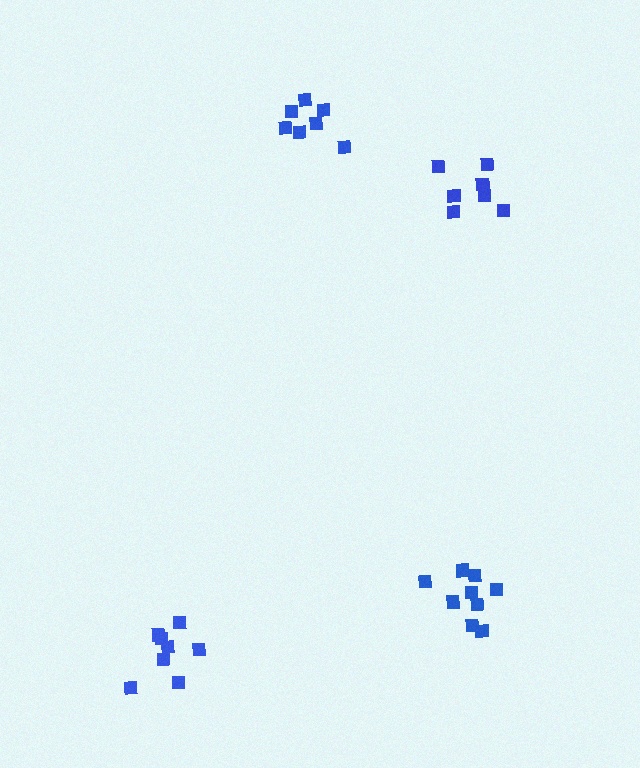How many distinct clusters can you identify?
There are 4 distinct clusters.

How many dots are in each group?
Group 1: 7 dots, Group 2: 9 dots, Group 3: 8 dots, Group 4: 7 dots (31 total).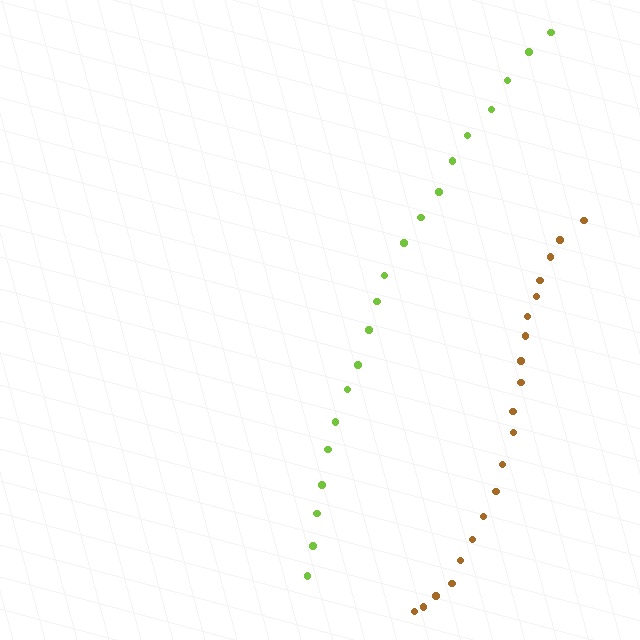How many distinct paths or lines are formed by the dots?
There are 2 distinct paths.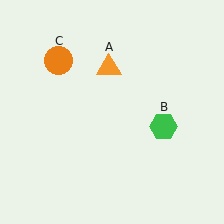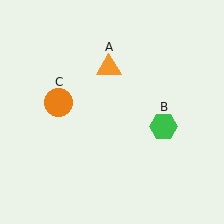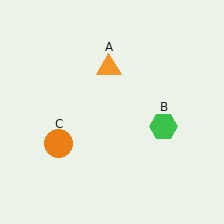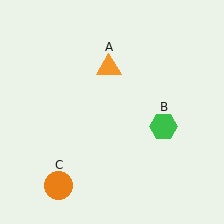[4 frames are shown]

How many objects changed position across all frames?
1 object changed position: orange circle (object C).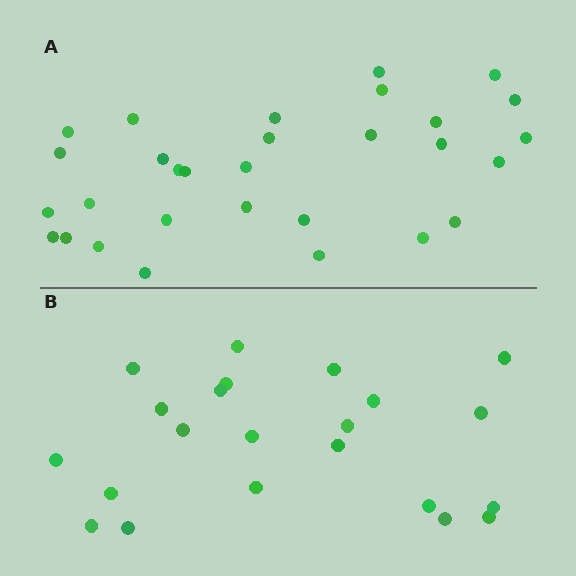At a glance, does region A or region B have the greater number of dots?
Region A (the top region) has more dots.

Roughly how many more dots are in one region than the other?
Region A has roughly 8 or so more dots than region B.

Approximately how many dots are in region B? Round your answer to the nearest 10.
About 20 dots. (The exact count is 22, which rounds to 20.)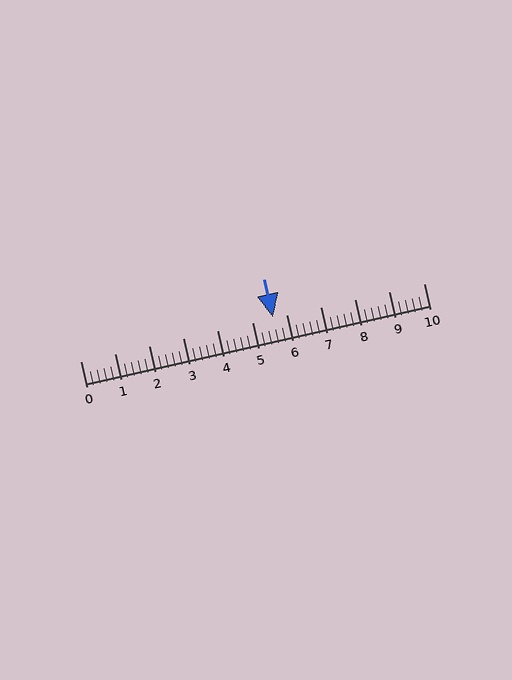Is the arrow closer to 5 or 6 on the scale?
The arrow is closer to 6.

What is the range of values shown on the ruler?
The ruler shows values from 0 to 10.